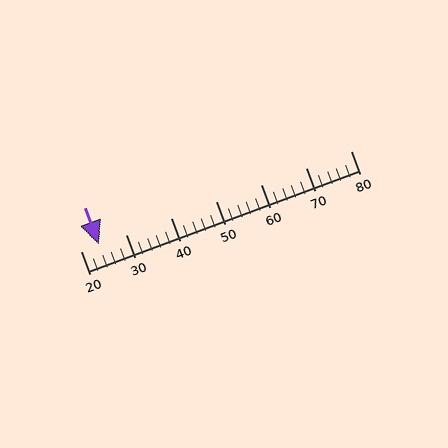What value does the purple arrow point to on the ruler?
The purple arrow points to approximately 24.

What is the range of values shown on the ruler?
The ruler shows values from 20 to 80.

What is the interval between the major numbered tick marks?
The major tick marks are spaced 10 units apart.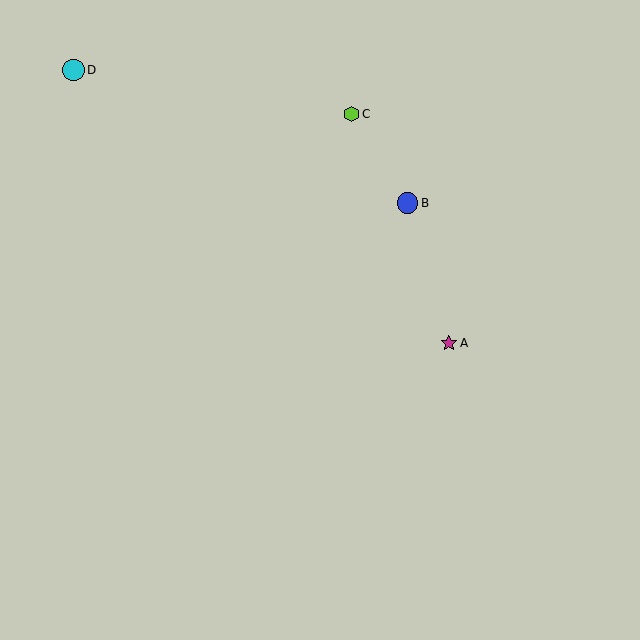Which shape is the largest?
The cyan circle (labeled D) is the largest.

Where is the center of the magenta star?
The center of the magenta star is at (449, 343).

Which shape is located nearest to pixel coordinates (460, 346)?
The magenta star (labeled A) at (449, 343) is nearest to that location.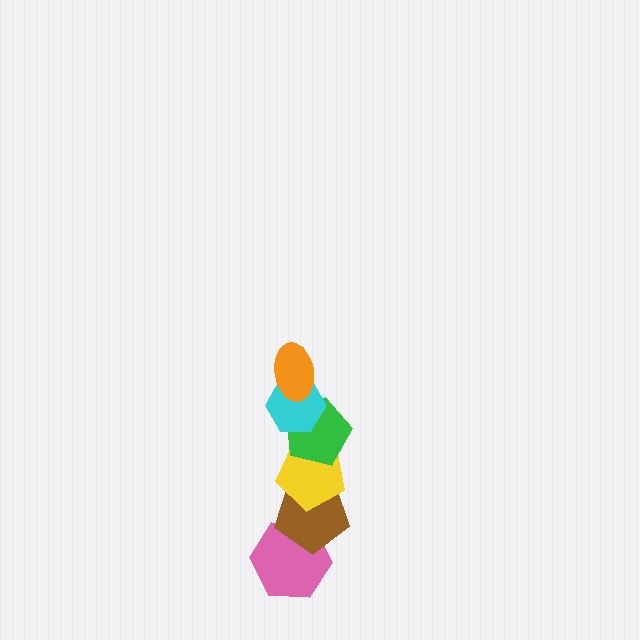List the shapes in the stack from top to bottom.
From top to bottom: the orange ellipse, the cyan hexagon, the green pentagon, the yellow pentagon, the brown pentagon, the pink hexagon.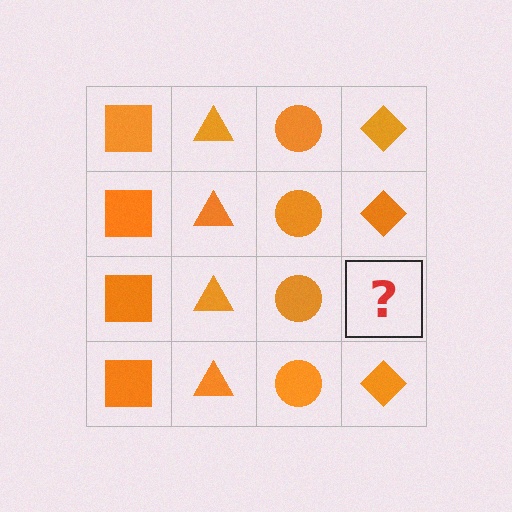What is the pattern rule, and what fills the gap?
The rule is that each column has a consistent shape. The gap should be filled with an orange diamond.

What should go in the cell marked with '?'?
The missing cell should contain an orange diamond.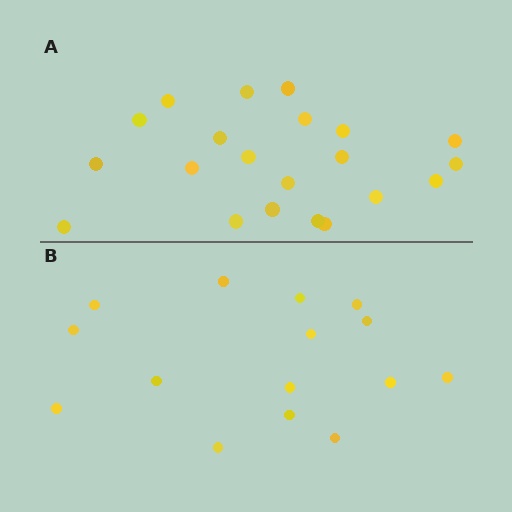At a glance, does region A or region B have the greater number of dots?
Region A (the top region) has more dots.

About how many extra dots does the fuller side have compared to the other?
Region A has about 6 more dots than region B.